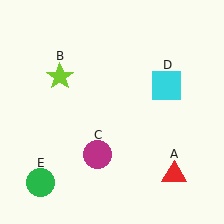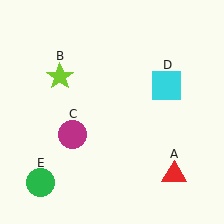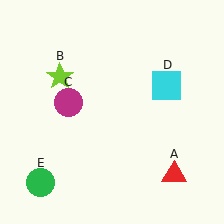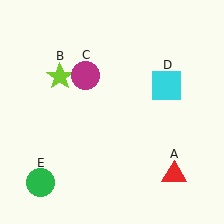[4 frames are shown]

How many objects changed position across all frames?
1 object changed position: magenta circle (object C).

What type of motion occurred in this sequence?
The magenta circle (object C) rotated clockwise around the center of the scene.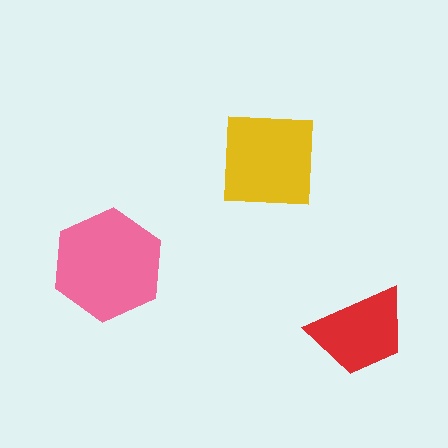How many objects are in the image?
There are 3 objects in the image.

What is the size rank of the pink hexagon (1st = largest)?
1st.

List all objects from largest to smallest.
The pink hexagon, the yellow square, the red trapezoid.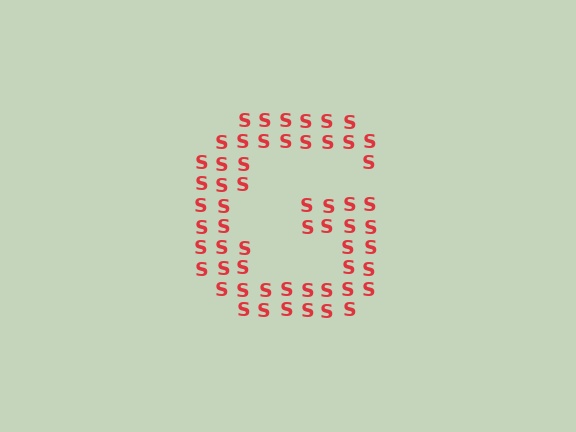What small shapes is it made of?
It is made of small letter S's.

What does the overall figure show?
The overall figure shows the letter G.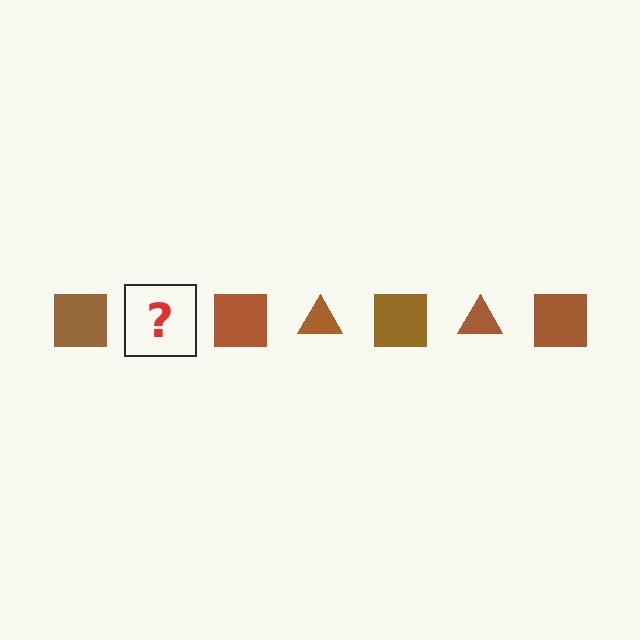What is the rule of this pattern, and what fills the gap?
The rule is that the pattern cycles through square, triangle shapes in brown. The gap should be filled with a brown triangle.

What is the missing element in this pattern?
The missing element is a brown triangle.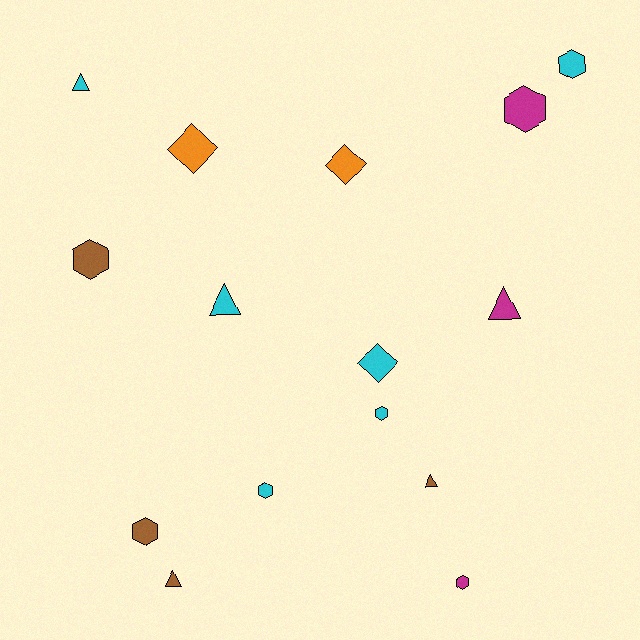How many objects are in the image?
There are 15 objects.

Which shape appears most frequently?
Hexagon, with 7 objects.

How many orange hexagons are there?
There are no orange hexagons.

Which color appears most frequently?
Cyan, with 6 objects.